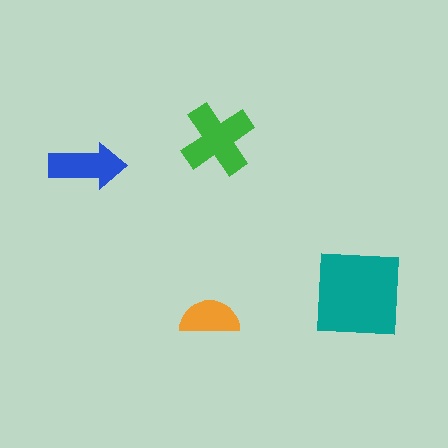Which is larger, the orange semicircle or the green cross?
The green cross.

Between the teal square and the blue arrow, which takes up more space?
The teal square.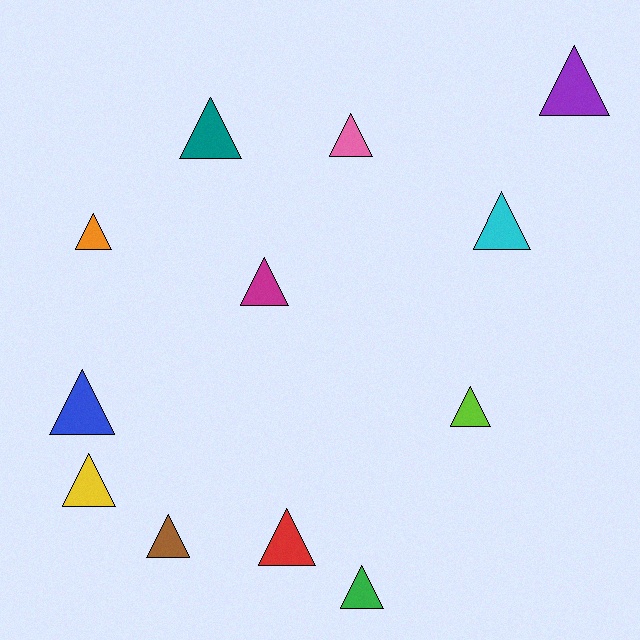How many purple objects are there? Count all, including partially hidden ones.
There is 1 purple object.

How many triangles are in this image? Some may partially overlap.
There are 12 triangles.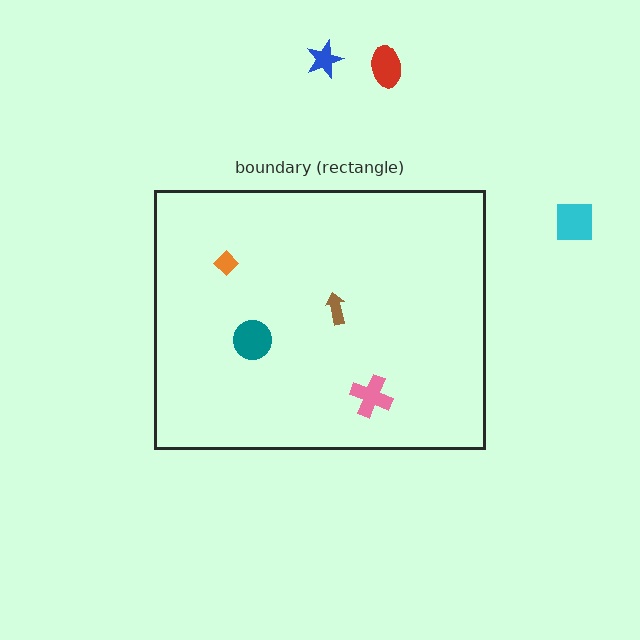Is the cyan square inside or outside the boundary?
Outside.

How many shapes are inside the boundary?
4 inside, 3 outside.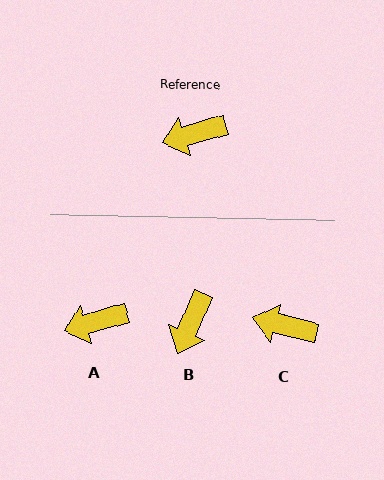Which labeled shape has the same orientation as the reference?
A.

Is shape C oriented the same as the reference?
No, it is off by about 31 degrees.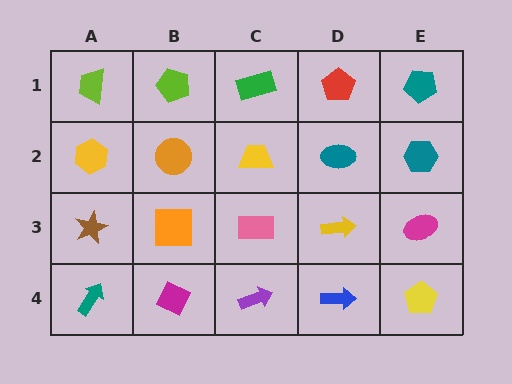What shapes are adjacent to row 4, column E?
A magenta ellipse (row 3, column E), a blue arrow (row 4, column D).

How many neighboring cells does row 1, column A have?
2.